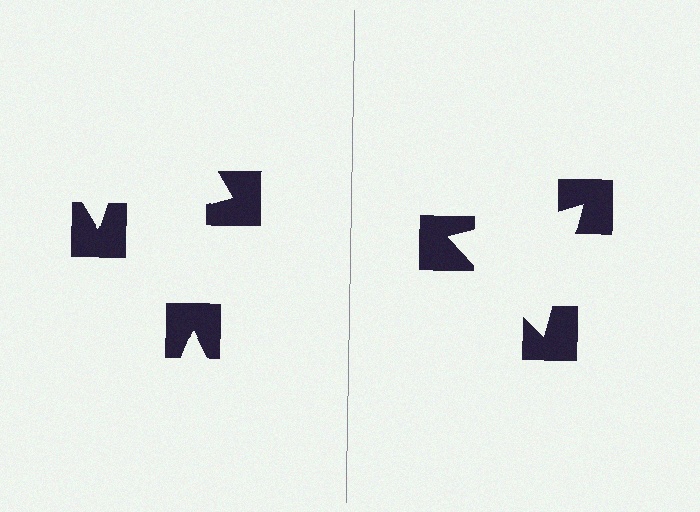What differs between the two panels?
The notched squares are positioned identically on both sides; only the wedge orientations differ. On the right they align to a triangle; on the left they are misaligned.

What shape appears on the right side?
An illusory triangle.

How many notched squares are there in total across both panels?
6 — 3 on each side.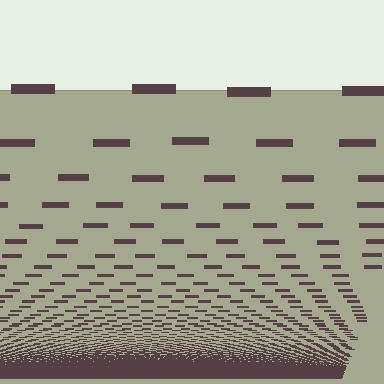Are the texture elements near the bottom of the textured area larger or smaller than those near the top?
Smaller. The gradient is inverted — elements near the bottom are smaller and denser.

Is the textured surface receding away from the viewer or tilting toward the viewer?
The surface appears to tilt toward the viewer. Texture elements get larger and sparser toward the top.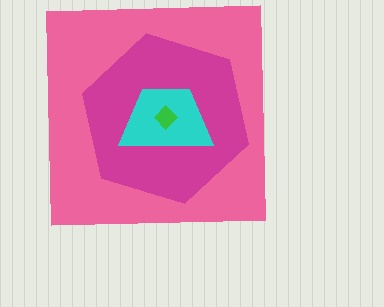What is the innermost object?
The green diamond.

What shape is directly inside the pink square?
The magenta hexagon.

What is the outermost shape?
The pink square.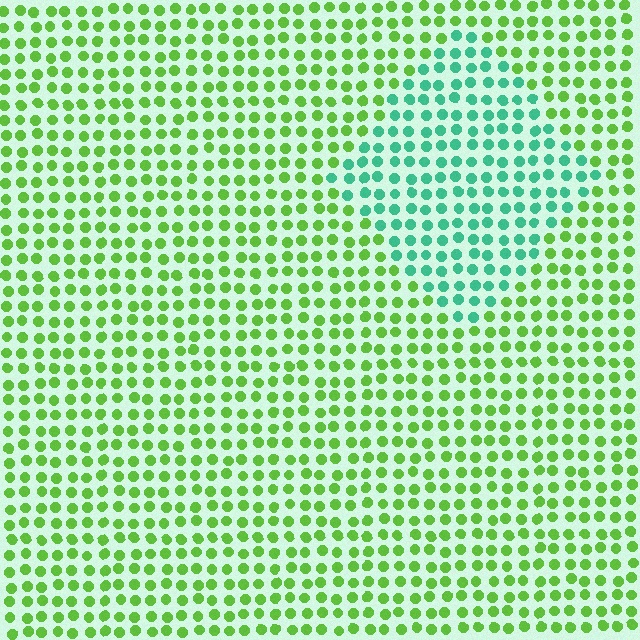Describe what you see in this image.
The image is filled with small lime elements in a uniform arrangement. A diamond-shaped region is visible where the elements are tinted to a slightly different hue, forming a subtle color boundary.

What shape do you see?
I see a diamond.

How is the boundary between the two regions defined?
The boundary is defined purely by a slight shift in hue (about 53 degrees). Spacing, size, and orientation are identical on both sides.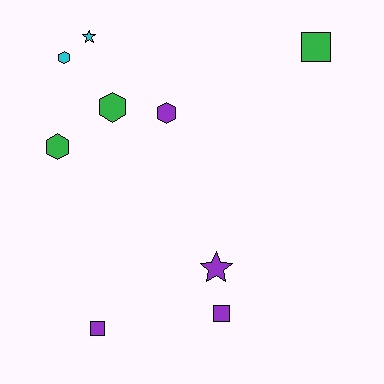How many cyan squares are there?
There are no cyan squares.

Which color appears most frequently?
Purple, with 4 objects.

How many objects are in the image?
There are 9 objects.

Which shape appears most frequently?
Hexagon, with 4 objects.